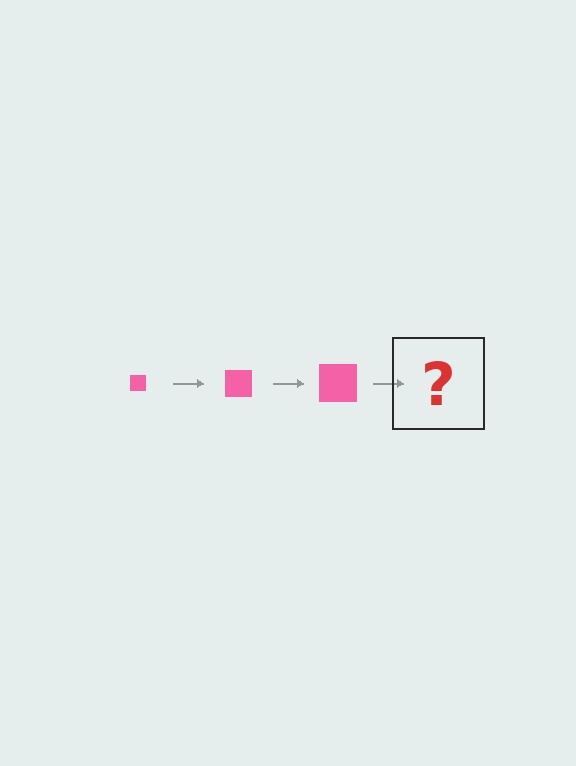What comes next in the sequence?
The next element should be a pink square, larger than the previous one.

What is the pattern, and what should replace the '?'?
The pattern is that the square gets progressively larger each step. The '?' should be a pink square, larger than the previous one.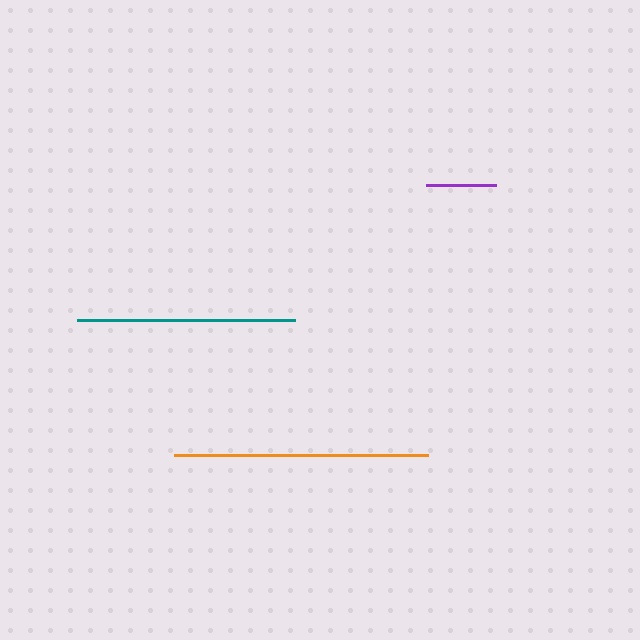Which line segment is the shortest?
The purple line is the shortest at approximately 71 pixels.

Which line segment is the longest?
The orange line is the longest at approximately 254 pixels.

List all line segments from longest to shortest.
From longest to shortest: orange, teal, purple.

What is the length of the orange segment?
The orange segment is approximately 254 pixels long.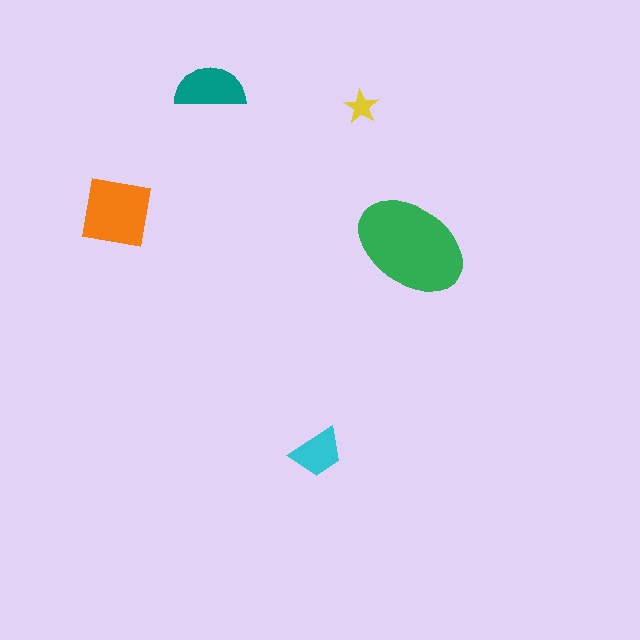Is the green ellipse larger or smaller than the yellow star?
Larger.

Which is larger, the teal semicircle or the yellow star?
The teal semicircle.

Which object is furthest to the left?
The orange square is leftmost.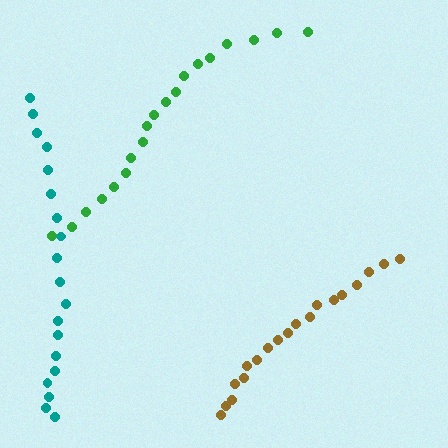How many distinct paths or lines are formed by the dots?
There are 3 distinct paths.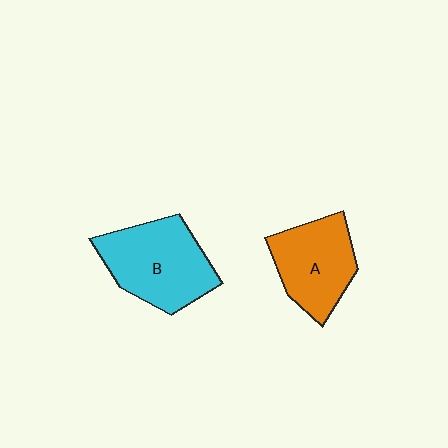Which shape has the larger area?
Shape B (cyan).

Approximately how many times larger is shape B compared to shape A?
Approximately 1.2 times.